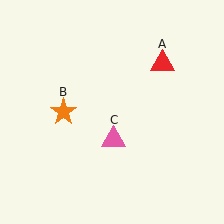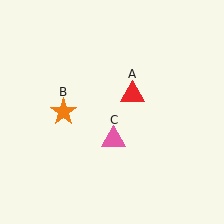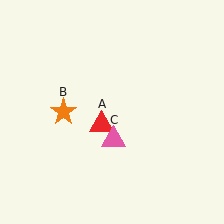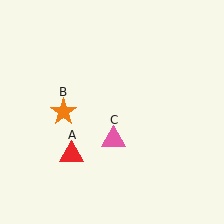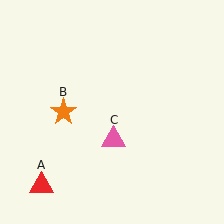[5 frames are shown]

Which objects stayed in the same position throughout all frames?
Orange star (object B) and pink triangle (object C) remained stationary.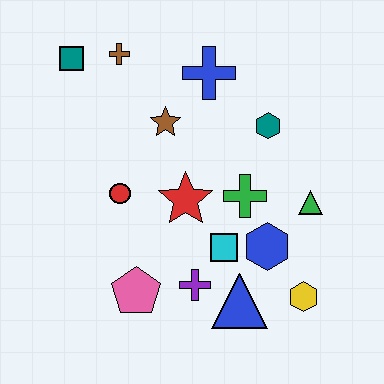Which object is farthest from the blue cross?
The yellow hexagon is farthest from the blue cross.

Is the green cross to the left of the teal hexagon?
Yes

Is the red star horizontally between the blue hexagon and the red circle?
Yes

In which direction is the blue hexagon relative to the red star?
The blue hexagon is to the right of the red star.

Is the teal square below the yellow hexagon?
No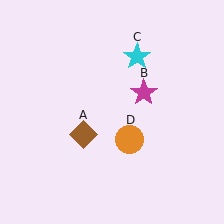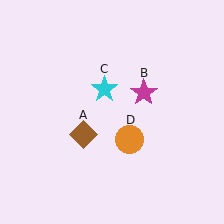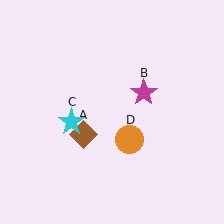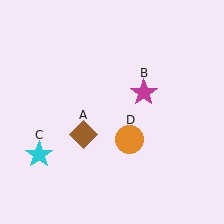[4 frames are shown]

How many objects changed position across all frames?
1 object changed position: cyan star (object C).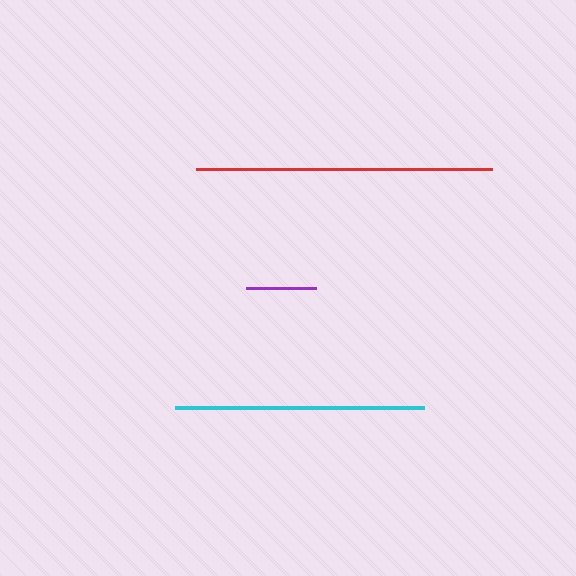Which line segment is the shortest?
The purple line is the shortest at approximately 70 pixels.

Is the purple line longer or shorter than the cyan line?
The cyan line is longer than the purple line.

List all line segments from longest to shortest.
From longest to shortest: red, cyan, purple.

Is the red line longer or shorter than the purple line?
The red line is longer than the purple line.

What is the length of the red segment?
The red segment is approximately 296 pixels long.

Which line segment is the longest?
The red line is the longest at approximately 296 pixels.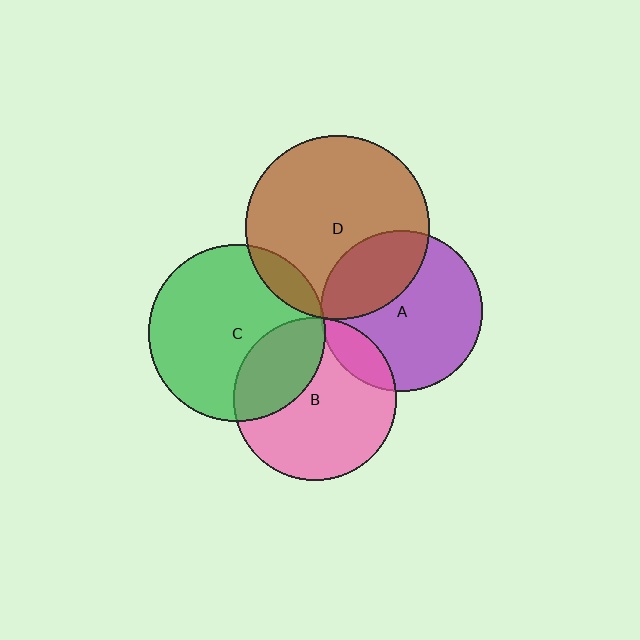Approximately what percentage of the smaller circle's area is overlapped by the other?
Approximately 30%.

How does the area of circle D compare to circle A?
Approximately 1.3 times.